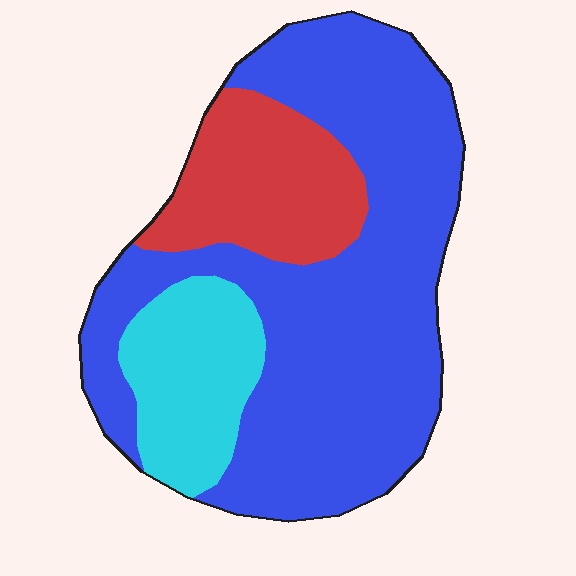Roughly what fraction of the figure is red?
Red covers roughly 20% of the figure.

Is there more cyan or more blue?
Blue.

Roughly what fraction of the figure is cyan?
Cyan covers 16% of the figure.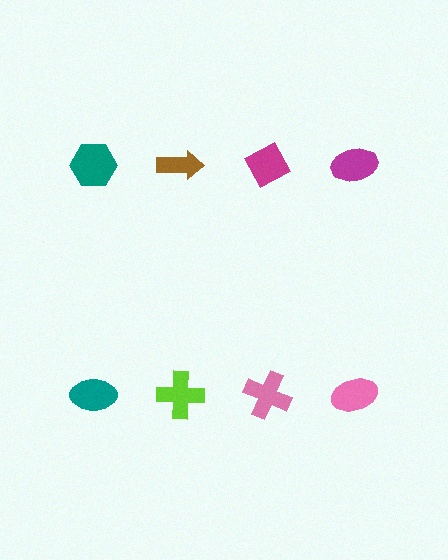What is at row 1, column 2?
A brown arrow.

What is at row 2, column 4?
A pink ellipse.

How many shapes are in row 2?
4 shapes.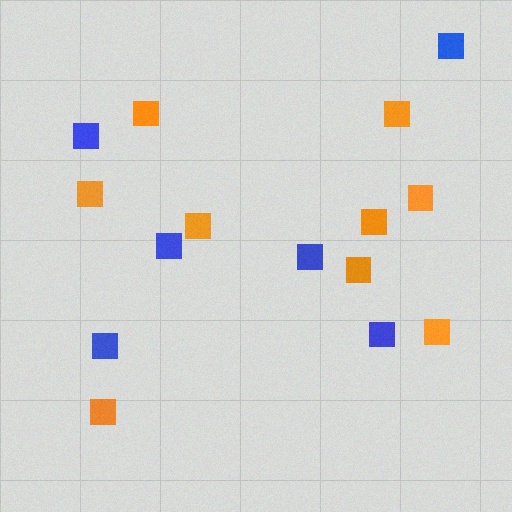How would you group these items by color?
There are 2 groups: one group of blue squares (6) and one group of orange squares (9).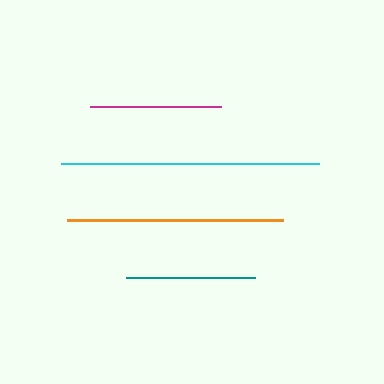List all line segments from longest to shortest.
From longest to shortest: cyan, orange, magenta, teal.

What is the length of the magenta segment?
The magenta segment is approximately 131 pixels long.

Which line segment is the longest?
The cyan line is the longest at approximately 258 pixels.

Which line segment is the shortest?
The teal line is the shortest at approximately 129 pixels.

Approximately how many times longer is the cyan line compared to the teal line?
The cyan line is approximately 2.0 times the length of the teal line.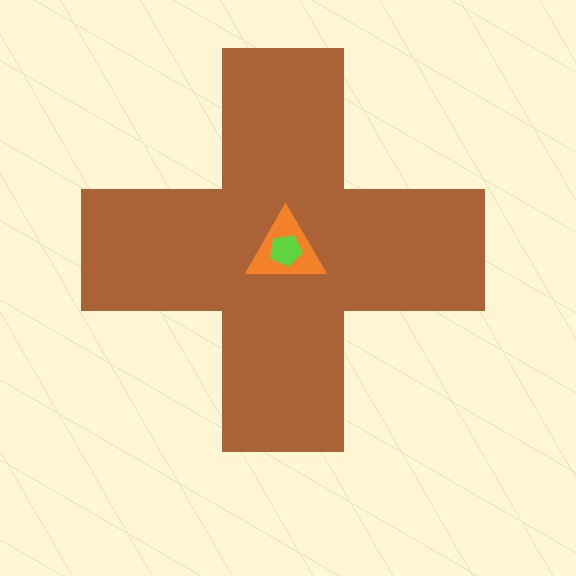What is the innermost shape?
The lime pentagon.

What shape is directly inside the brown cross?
The orange triangle.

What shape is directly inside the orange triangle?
The lime pentagon.